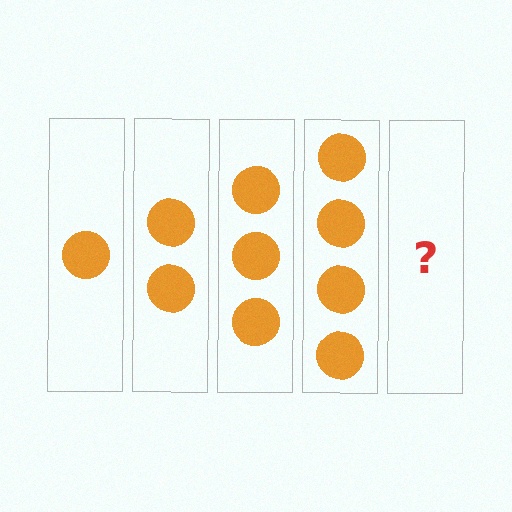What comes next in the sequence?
The next element should be 5 circles.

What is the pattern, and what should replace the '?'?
The pattern is that each step adds one more circle. The '?' should be 5 circles.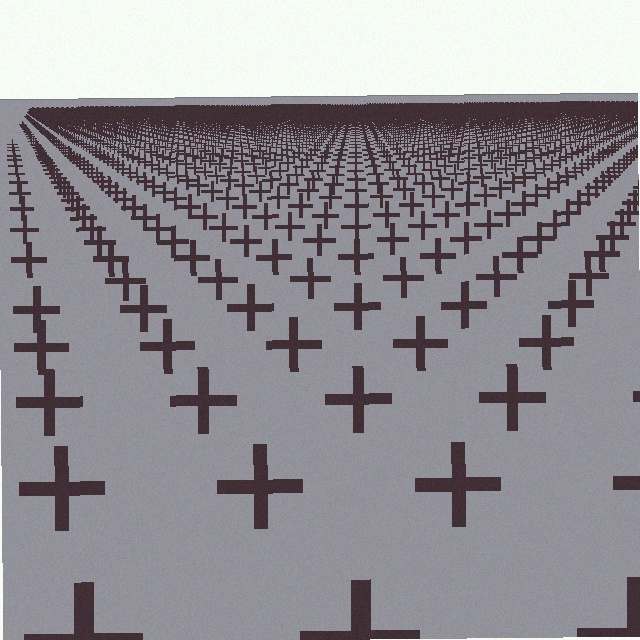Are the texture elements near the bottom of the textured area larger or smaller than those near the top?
Larger. Near the bottom, elements are closer to the viewer and appear at a bigger on-screen size.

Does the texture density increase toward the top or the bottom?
Density increases toward the top.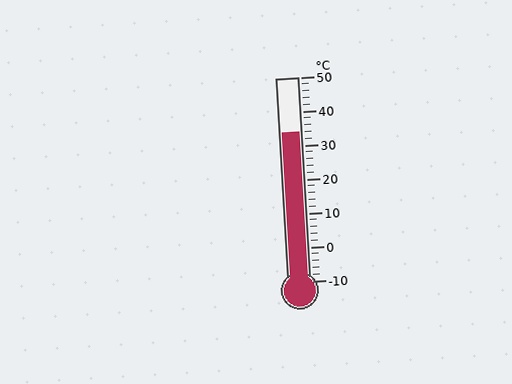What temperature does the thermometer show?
The thermometer shows approximately 34°C.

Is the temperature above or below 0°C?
The temperature is above 0°C.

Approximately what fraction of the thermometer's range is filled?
The thermometer is filled to approximately 75% of its range.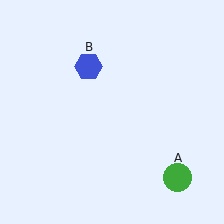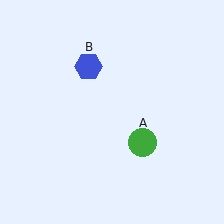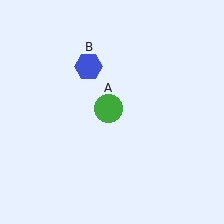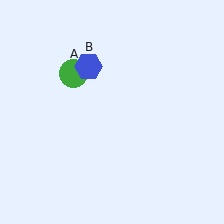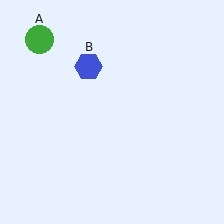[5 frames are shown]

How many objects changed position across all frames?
1 object changed position: green circle (object A).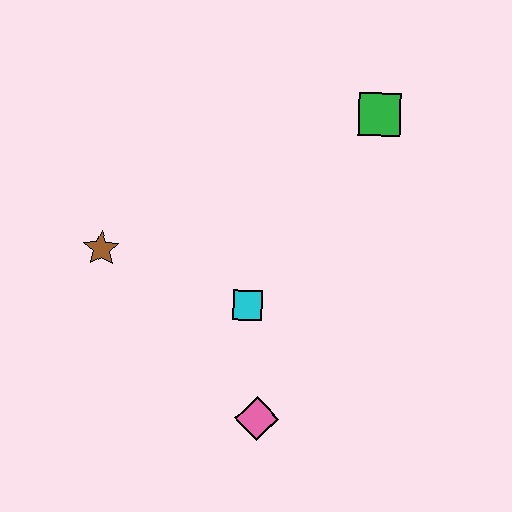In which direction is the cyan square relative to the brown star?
The cyan square is to the right of the brown star.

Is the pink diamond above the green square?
No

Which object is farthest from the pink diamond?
The green square is farthest from the pink diamond.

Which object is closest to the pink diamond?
The cyan square is closest to the pink diamond.